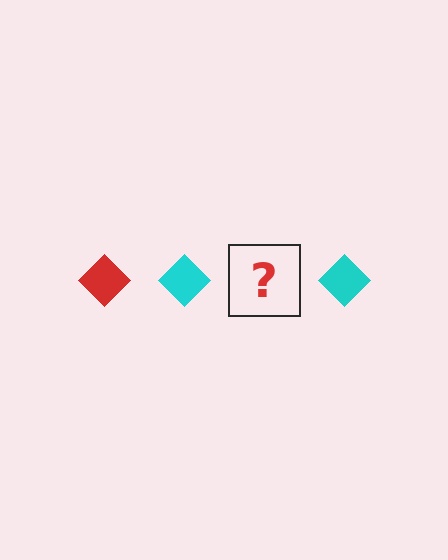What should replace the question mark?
The question mark should be replaced with a red diamond.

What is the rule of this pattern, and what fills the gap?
The rule is that the pattern cycles through red, cyan diamonds. The gap should be filled with a red diamond.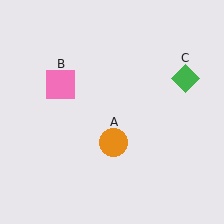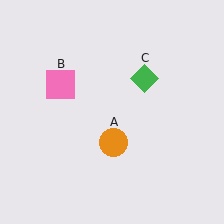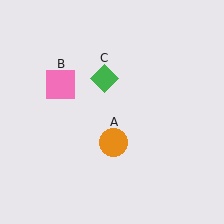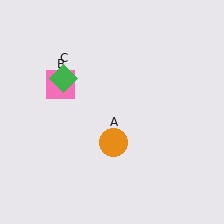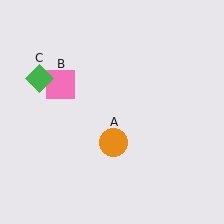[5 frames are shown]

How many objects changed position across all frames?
1 object changed position: green diamond (object C).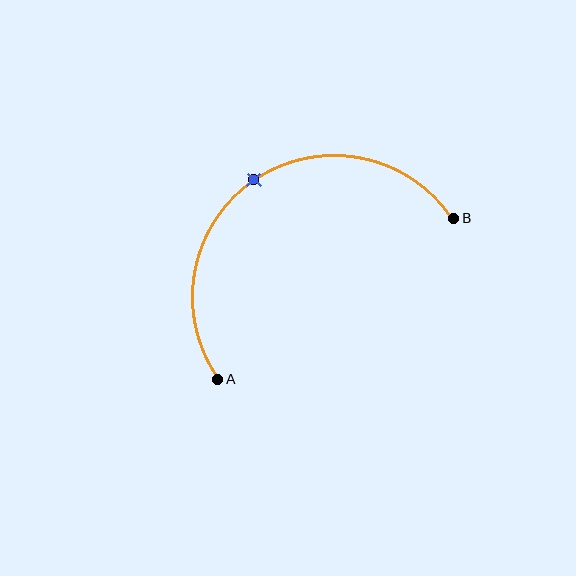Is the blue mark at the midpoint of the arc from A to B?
Yes. The blue mark lies on the arc at equal arc-length from both A and B — it is the arc midpoint.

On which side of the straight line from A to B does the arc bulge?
The arc bulges above and to the left of the straight line connecting A and B.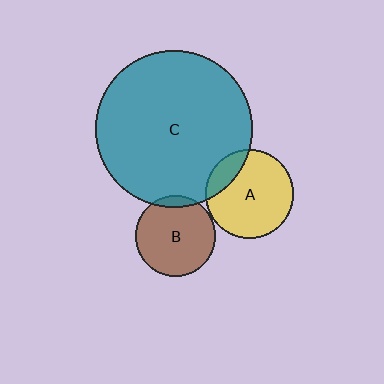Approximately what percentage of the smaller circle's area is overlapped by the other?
Approximately 20%.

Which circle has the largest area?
Circle C (teal).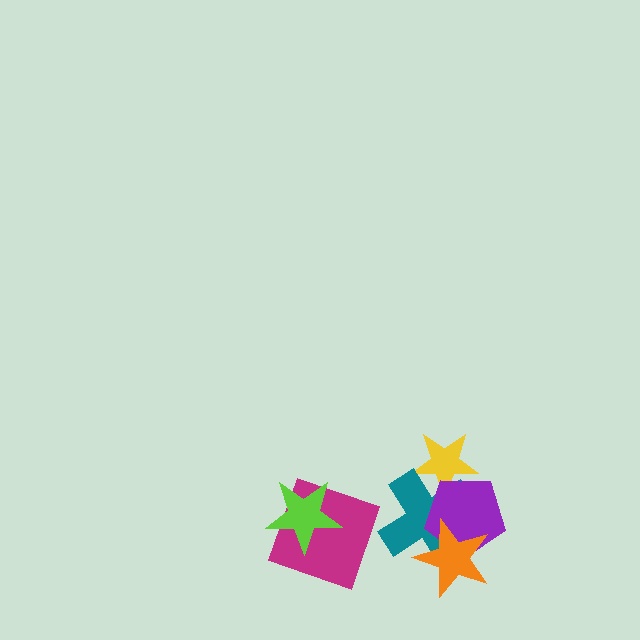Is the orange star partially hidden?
No, no other shape covers it.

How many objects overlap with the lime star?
1 object overlaps with the lime star.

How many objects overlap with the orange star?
2 objects overlap with the orange star.